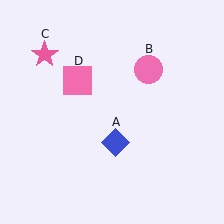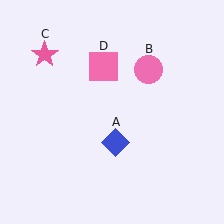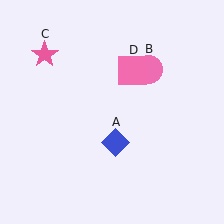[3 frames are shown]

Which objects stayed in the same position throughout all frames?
Blue diamond (object A) and pink circle (object B) and pink star (object C) remained stationary.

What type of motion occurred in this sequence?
The pink square (object D) rotated clockwise around the center of the scene.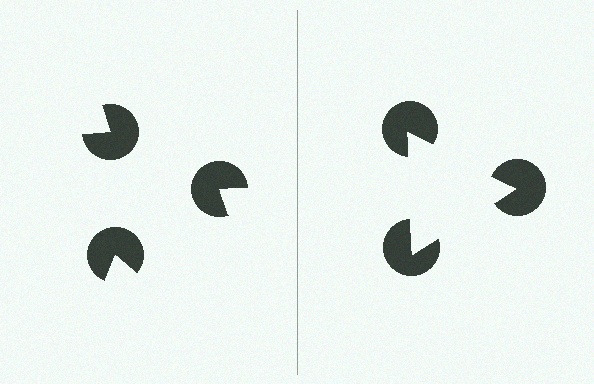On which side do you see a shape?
An illusory triangle appears on the right side. On the left side the wedge cuts are rotated, so no coherent shape forms.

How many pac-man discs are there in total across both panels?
6 — 3 on each side.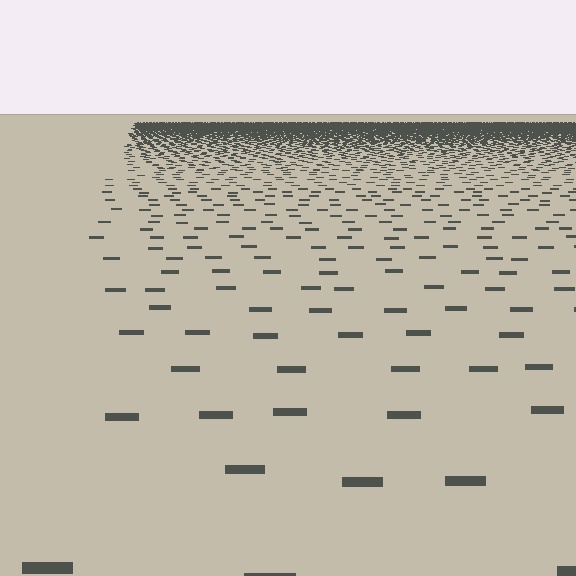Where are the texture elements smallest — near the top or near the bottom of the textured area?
Near the top.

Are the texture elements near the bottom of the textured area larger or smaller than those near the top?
Larger. Near the bottom, elements are closer to the viewer and appear at a bigger on-screen size.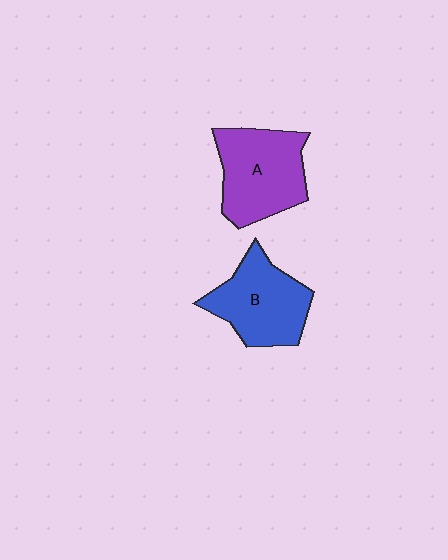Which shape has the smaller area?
Shape B (blue).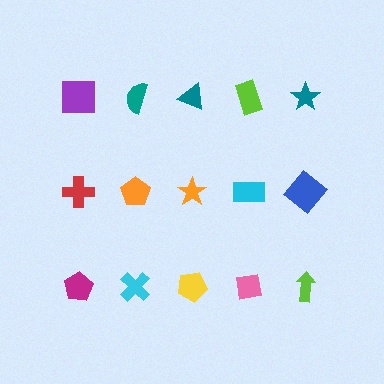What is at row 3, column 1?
A magenta pentagon.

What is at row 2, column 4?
A cyan rectangle.